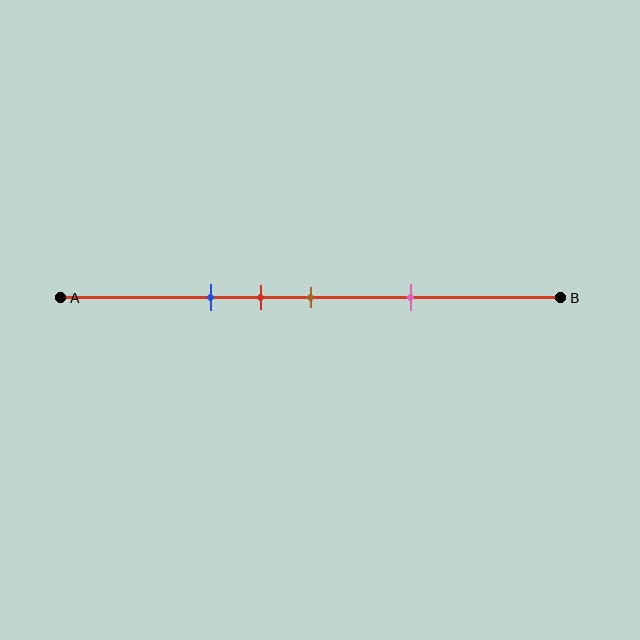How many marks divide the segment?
There are 4 marks dividing the segment.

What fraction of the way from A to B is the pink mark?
The pink mark is approximately 70% (0.7) of the way from A to B.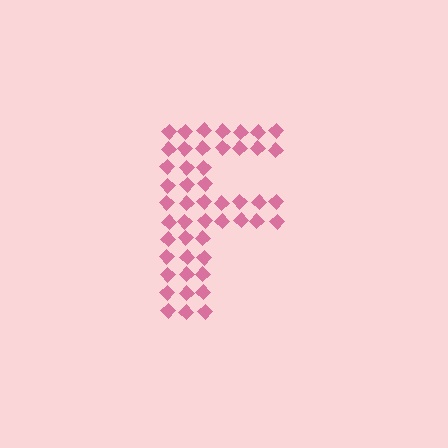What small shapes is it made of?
It is made of small diamonds.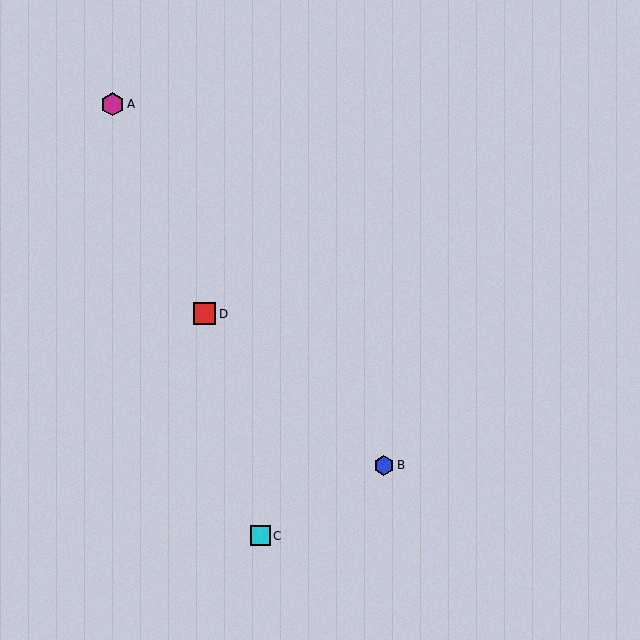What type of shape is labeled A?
Shape A is a magenta hexagon.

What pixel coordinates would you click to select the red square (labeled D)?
Click at (204, 314) to select the red square D.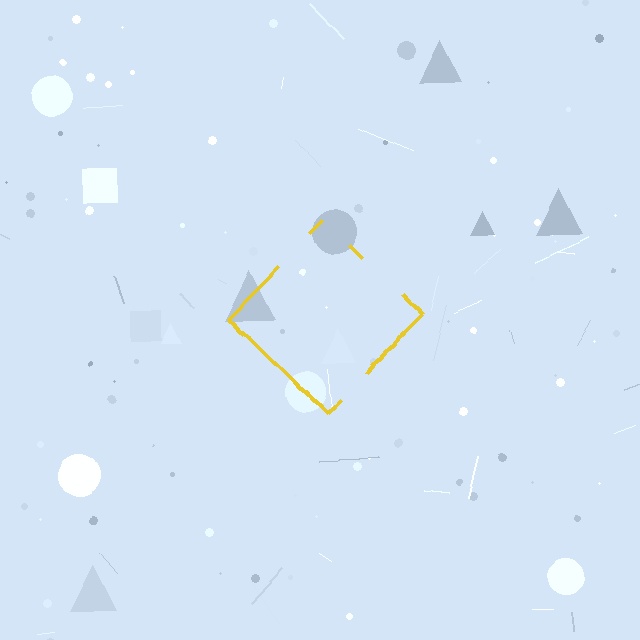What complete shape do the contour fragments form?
The contour fragments form a diamond.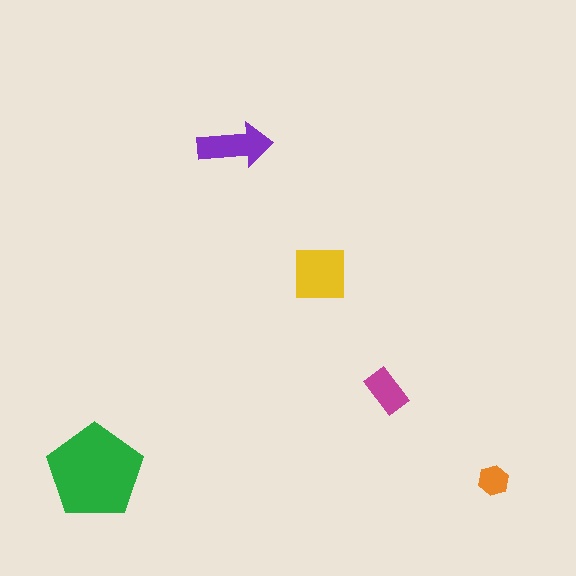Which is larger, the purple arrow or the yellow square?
The yellow square.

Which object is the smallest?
The orange hexagon.